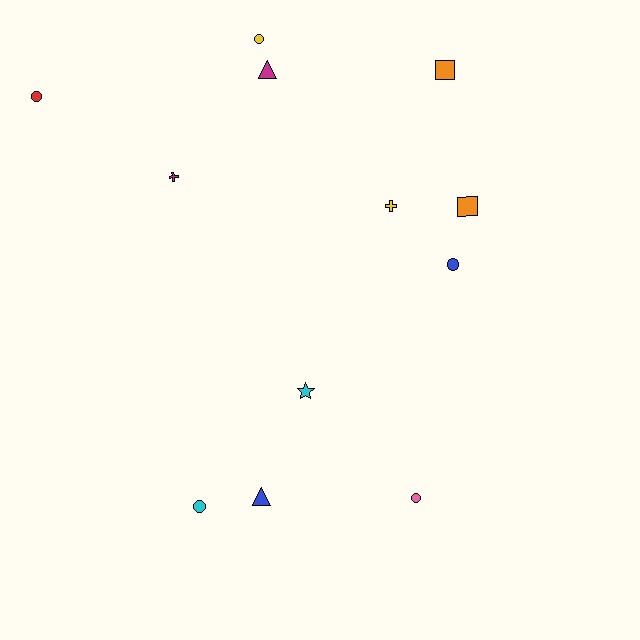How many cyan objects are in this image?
There are 2 cyan objects.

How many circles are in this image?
There are 5 circles.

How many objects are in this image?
There are 12 objects.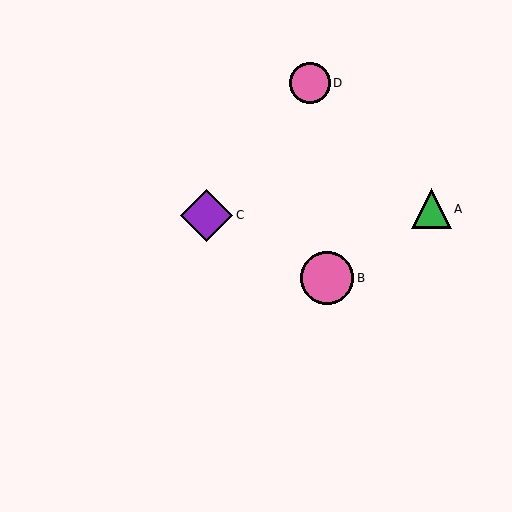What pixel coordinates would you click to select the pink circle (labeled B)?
Click at (327, 278) to select the pink circle B.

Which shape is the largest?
The pink circle (labeled B) is the largest.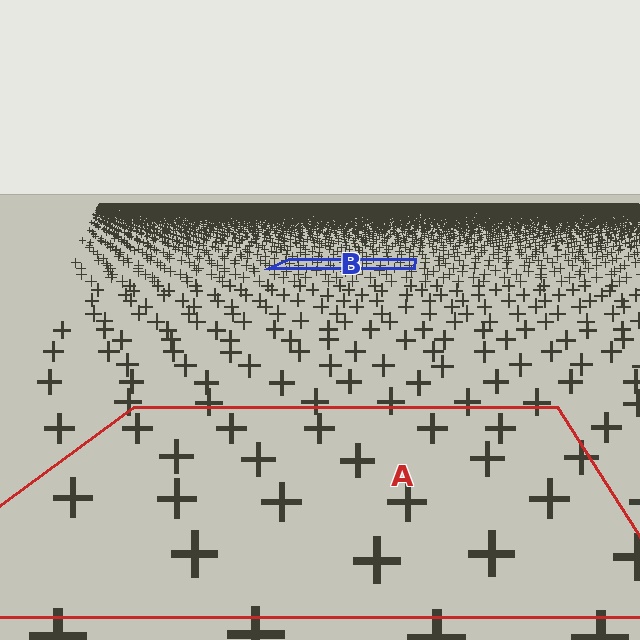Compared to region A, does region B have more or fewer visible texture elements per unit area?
Region B has more texture elements per unit area — they are packed more densely because it is farther away.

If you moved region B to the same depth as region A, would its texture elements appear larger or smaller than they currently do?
They would appear larger. At a closer depth, the same texture elements are projected at a bigger on-screen size.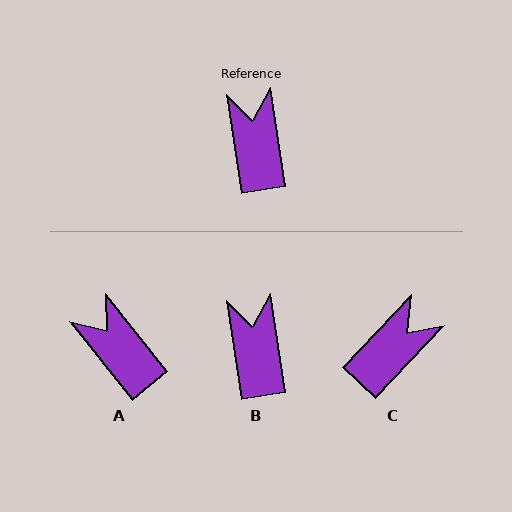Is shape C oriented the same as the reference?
No, it is off by about 52 degrees.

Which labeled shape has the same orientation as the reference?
B.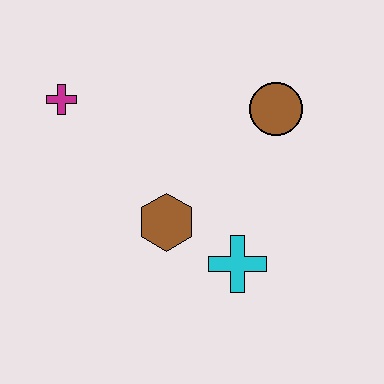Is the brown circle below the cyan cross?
No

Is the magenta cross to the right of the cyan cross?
No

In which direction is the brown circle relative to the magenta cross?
The brown circle is to the right of the magenta cross.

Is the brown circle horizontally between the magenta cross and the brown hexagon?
No